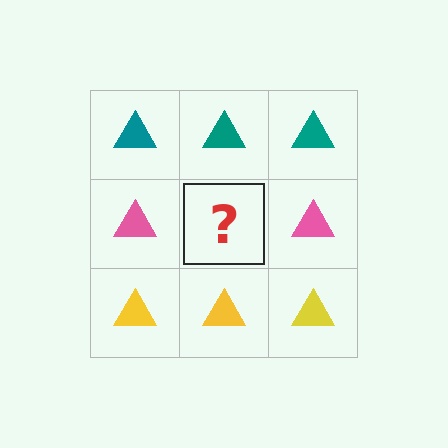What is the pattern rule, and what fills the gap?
The rule is that each row has a consistent color. The gap should be filled with a pink triangle.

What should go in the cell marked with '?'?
The missing cell should contain a pink triangle.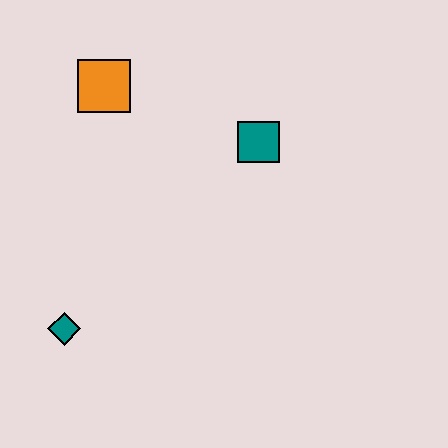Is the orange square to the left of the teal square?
Yes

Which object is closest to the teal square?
The orange square is closest to the teal square.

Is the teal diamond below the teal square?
Yes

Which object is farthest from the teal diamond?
The teal square is farthest from the teal diamond.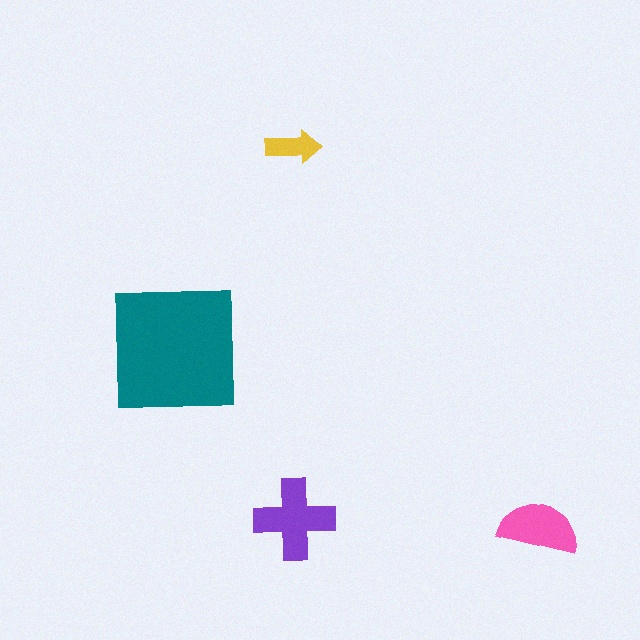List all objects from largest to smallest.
The teal square, the purple cross, the pink semicircle, the yellow arrow.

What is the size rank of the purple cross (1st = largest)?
2nd.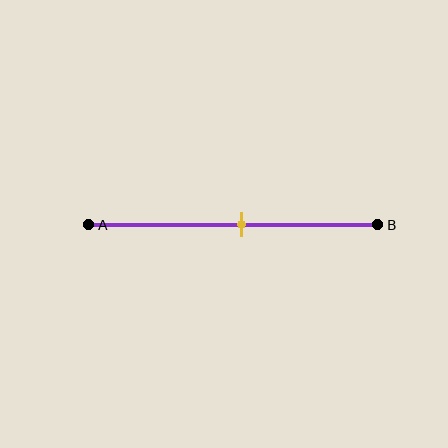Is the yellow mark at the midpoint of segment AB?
Yes, the mark is approximately at the midpoint.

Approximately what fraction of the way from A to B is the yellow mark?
The yellow mark is approximately 55% of the way from A to B.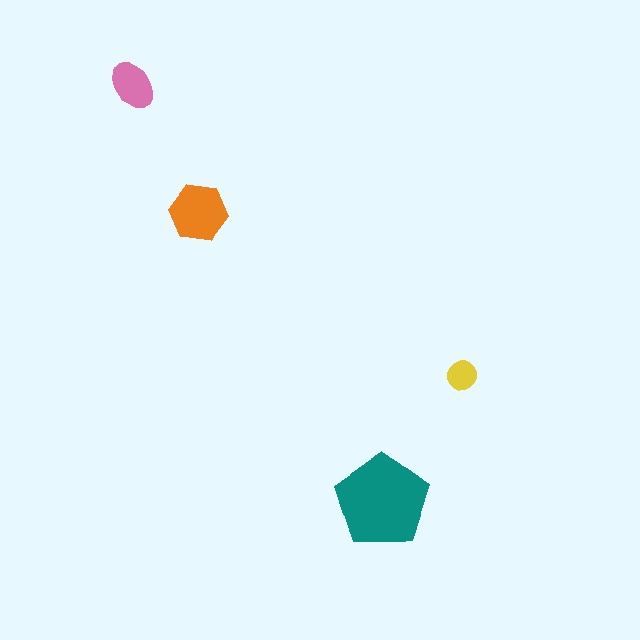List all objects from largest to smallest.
The teal pentagon, the orange hexagon, the pink ellipse, the yellow circle.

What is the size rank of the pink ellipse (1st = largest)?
3rd.